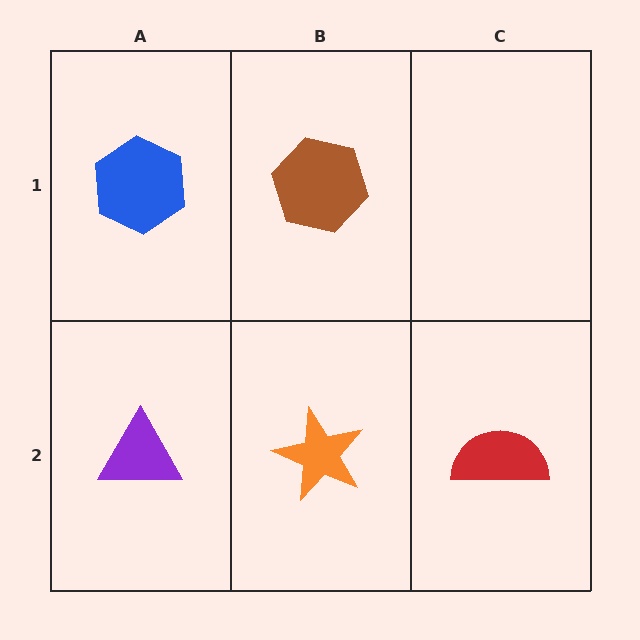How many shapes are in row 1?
2 shapes.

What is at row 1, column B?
A brown hexagon.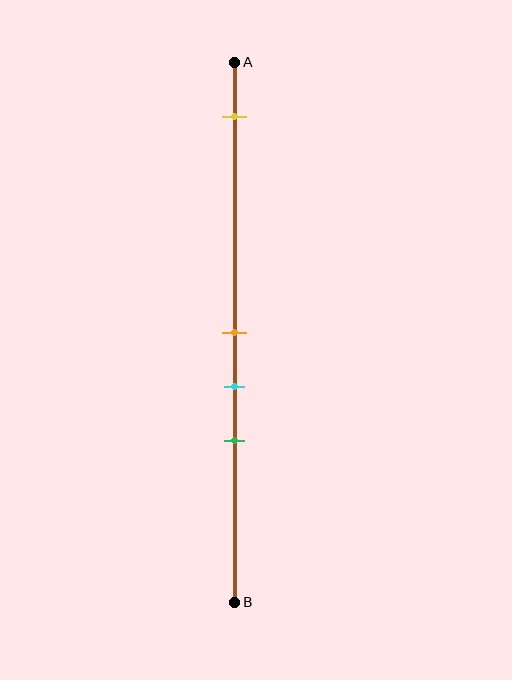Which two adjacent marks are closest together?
The orange and cyan marks are the closest adjacent pair.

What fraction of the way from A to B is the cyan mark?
The cyan mark is approximately 60% (0.6) of the way from A to B.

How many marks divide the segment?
There are 4 marks dividing the segment.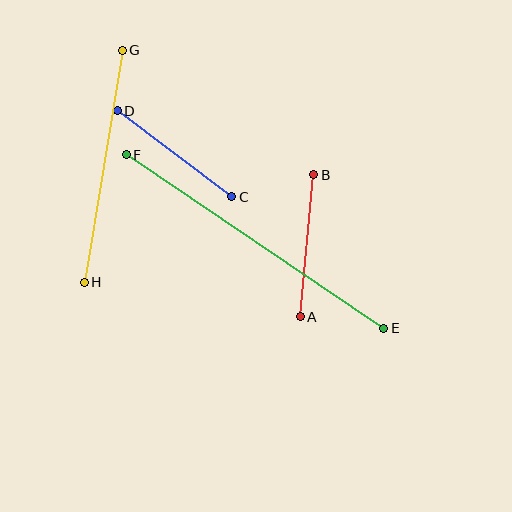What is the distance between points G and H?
The distance is approximately 235 pixels.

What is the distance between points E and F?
The distance is approximately 310 pixels.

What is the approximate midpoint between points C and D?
The midpoint is at approximately (175, 154) pixels.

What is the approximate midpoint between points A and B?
The midpoint is at approximately (307, 246) pixels.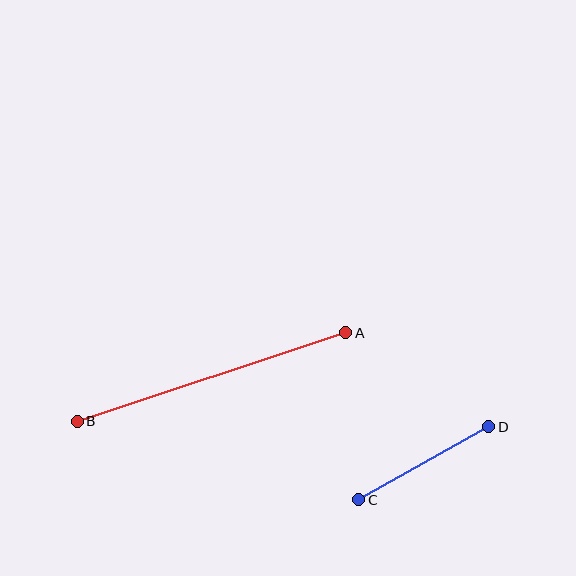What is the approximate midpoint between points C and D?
The midpoint is at approximately (424, 463) pixels.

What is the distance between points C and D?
The distance is approximately 149 pixels.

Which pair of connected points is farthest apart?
Points A and B are farthest apart.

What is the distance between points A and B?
The distance is approximately 283 pixels.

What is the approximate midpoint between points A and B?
The midpoint is at approximately (211, 377) pixels.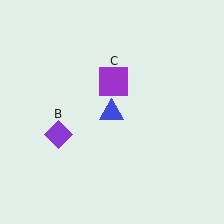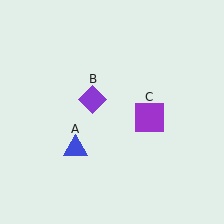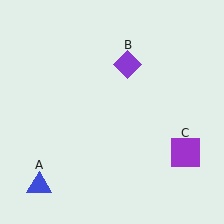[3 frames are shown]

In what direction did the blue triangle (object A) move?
The blue triangle (object A) moved down and to the left.